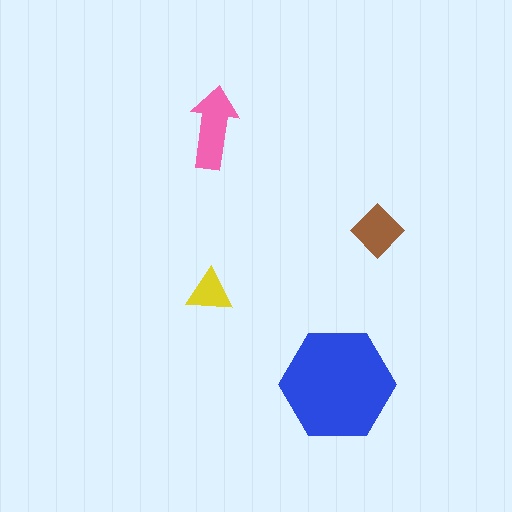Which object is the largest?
The blue hexagon.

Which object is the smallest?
The yellow triangle.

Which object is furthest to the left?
The yellow triangle is leftmost.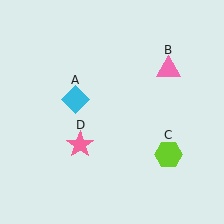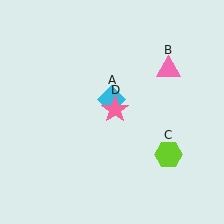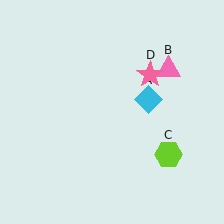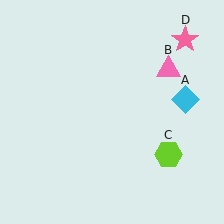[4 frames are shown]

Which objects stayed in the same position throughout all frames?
Pink triangle (object B) and lime hexagon (object C) remained stationary.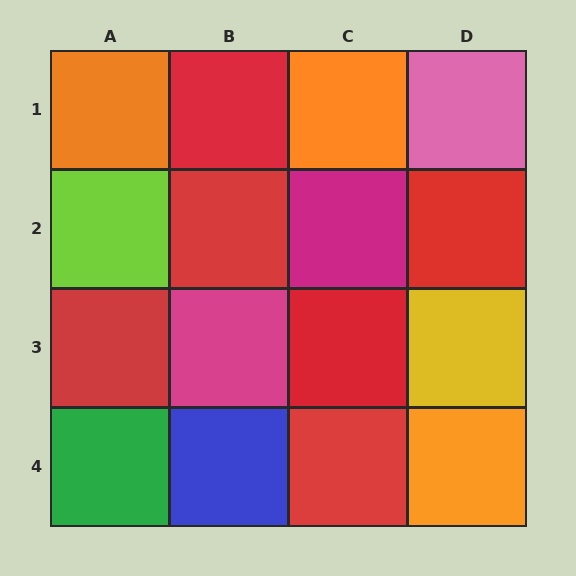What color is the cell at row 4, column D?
Orange.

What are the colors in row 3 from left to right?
Red, magenta, red, yellow.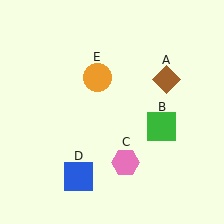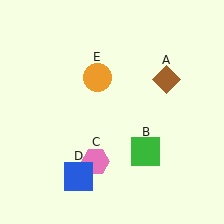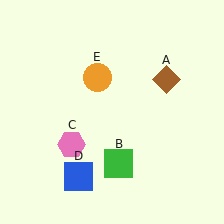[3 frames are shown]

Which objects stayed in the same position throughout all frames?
Brown diamond (object A) and blue square (object D) and orange circle (object E) remained stationary.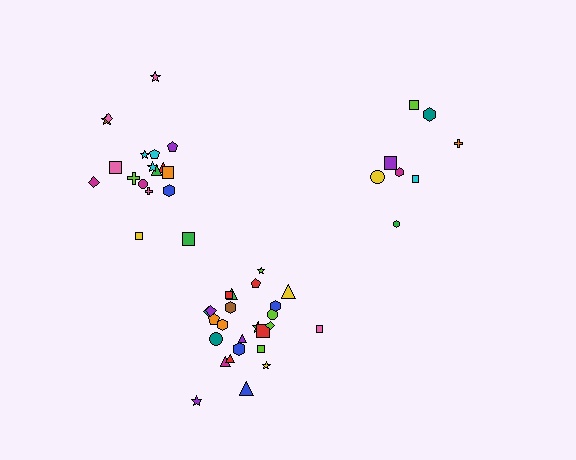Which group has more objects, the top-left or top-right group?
The top-left group.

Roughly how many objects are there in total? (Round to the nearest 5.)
Roughly 50 objects in total.